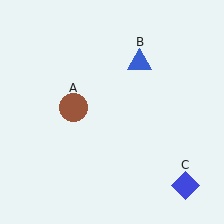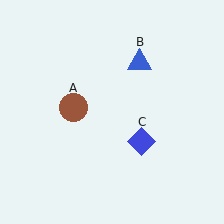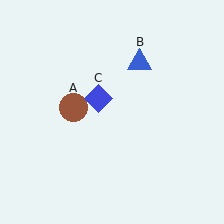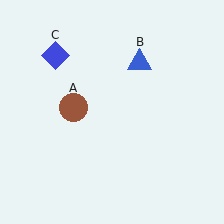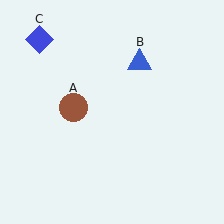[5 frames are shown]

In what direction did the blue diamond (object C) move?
The blue diamond (object C) moved up and to the left.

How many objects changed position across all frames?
1 object changed position: blue diamond (object C).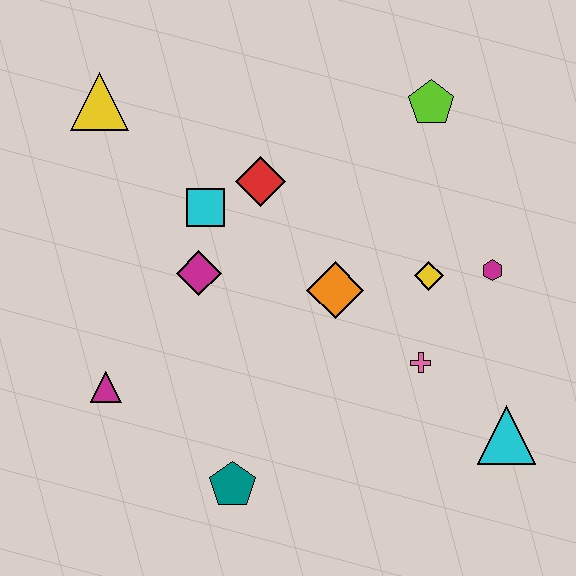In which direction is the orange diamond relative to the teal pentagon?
The orange diamond is above the teal pentagon.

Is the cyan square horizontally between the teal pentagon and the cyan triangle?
No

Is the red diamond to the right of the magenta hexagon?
No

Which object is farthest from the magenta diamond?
The cyan triangle is farthest from the magenta diamond.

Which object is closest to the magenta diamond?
The cyan square is closest to the magenta diamond.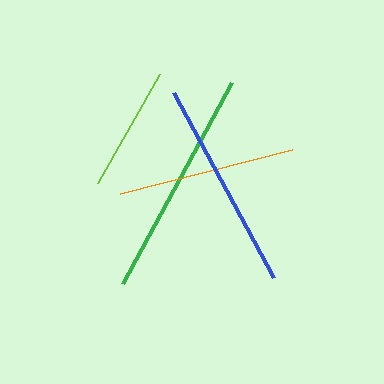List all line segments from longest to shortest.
From longest to shortest: green, blue, orange, lime.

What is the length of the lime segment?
The lime segment is approximately 125 pixels long.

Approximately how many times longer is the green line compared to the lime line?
The green line is approximately 1.8 times the length of the lime line.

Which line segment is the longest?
The green line is the longest at approximately 229 pixels.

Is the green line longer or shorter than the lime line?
The green line is longer than the lime line.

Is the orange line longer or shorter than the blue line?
The blue line is longer than the orange line.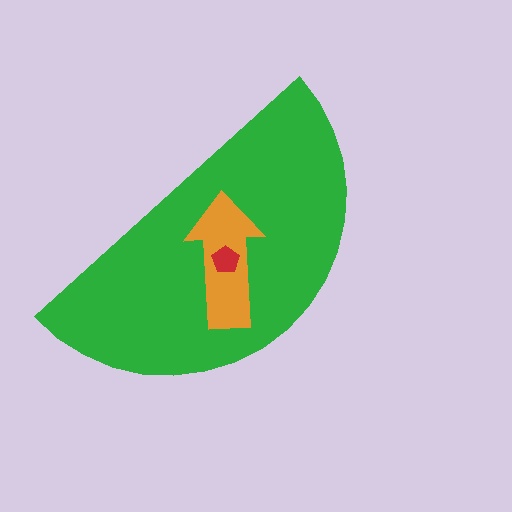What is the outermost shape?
The green semicircle.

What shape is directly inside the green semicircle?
The orange arrow.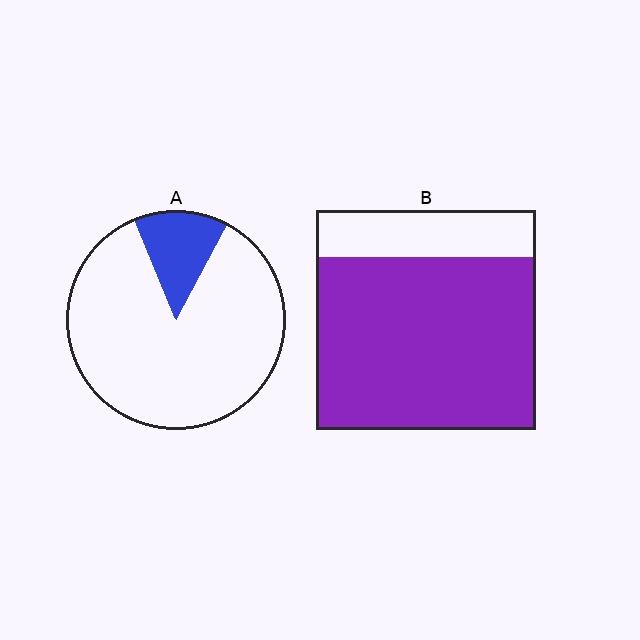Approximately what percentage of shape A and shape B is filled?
A is approximately 15% and B is approximately 80%.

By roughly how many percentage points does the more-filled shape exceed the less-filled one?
By roughly 65 percentage points (B over A).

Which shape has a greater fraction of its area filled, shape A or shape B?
Shape B.